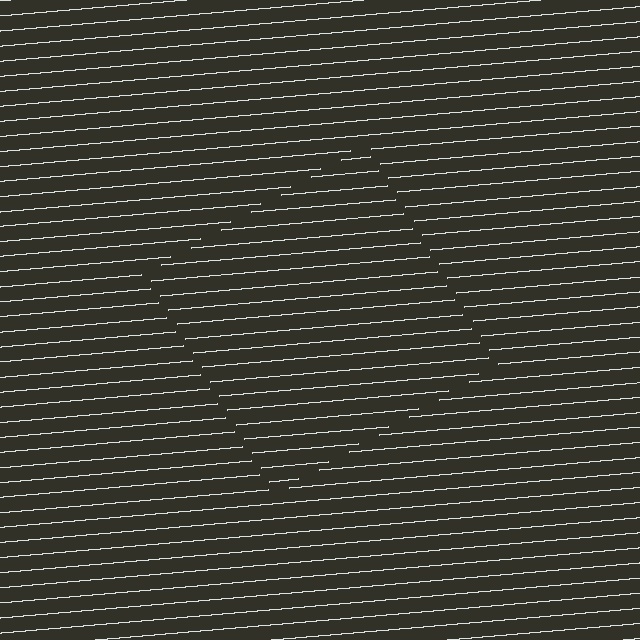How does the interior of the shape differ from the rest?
The interior of the shape contains the same grating, shifted by half a period — the contour is defined by the phase discontinuity where line-ends from the inner and outer gratings abut.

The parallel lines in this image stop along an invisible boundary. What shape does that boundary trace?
An illusory square. The interior of the shape contains the same grating, shifted by half a period — the contour is defined by the phase discontinuity where line-ends from the inner and outer gratings abut.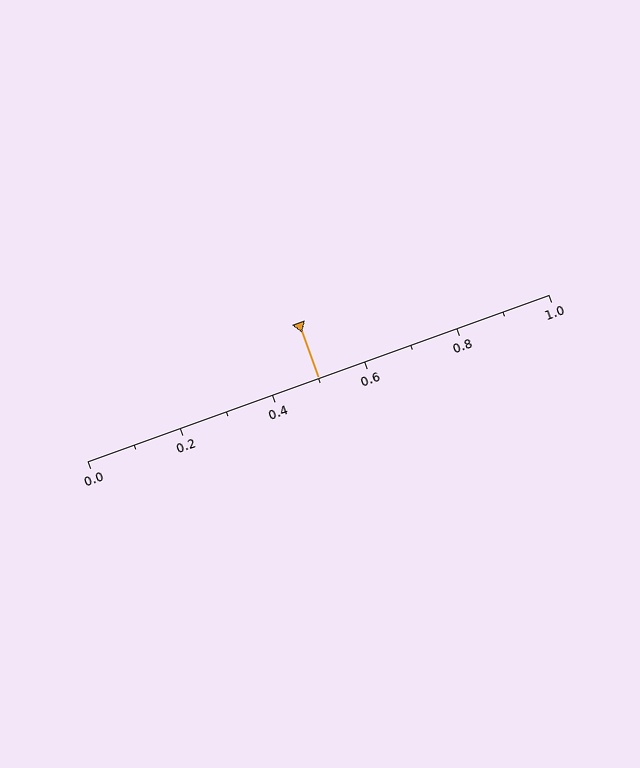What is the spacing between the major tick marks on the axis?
The major ticks are spaced 0.2 apart.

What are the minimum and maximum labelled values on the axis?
The axis runs from 0.0 to 1.0.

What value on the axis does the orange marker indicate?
The marker indicates approximately 0.5.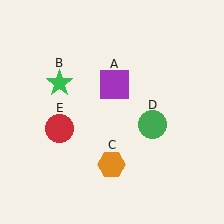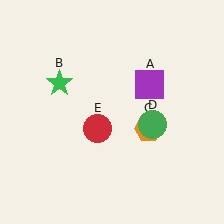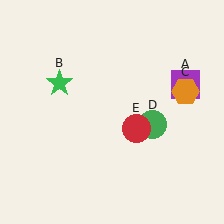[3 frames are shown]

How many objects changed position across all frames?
3 objects changed position: purple square (object A), orange hexagon (object C), red circle (object E).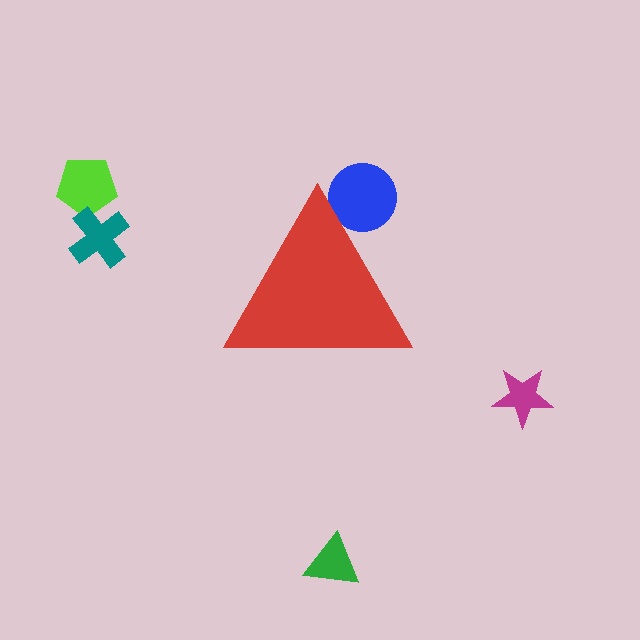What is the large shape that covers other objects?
A red triangle.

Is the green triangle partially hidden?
No, the green triangle is fully visible.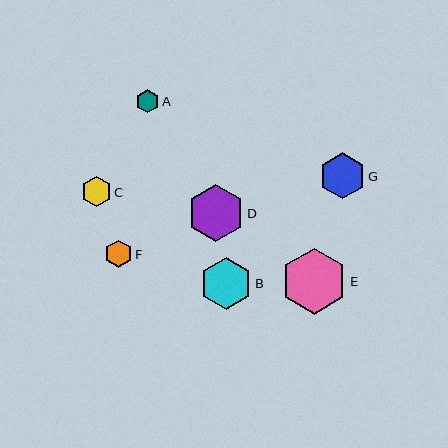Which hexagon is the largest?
Hexagon E is the largest with a size of approximately 66 pixels.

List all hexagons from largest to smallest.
From largest to smallest: E, D, B, G, C, F, A.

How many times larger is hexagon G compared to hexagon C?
Hexagon G is approximately 1.5 times the size of hexagon C.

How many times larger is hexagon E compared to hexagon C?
Hexagon E is approximately 2.2 times the size of hexagon C.